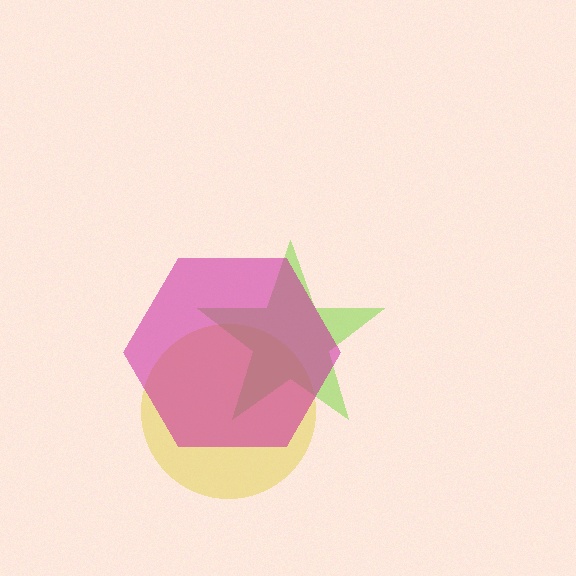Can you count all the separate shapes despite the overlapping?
Yes, there are 3 separate shapes.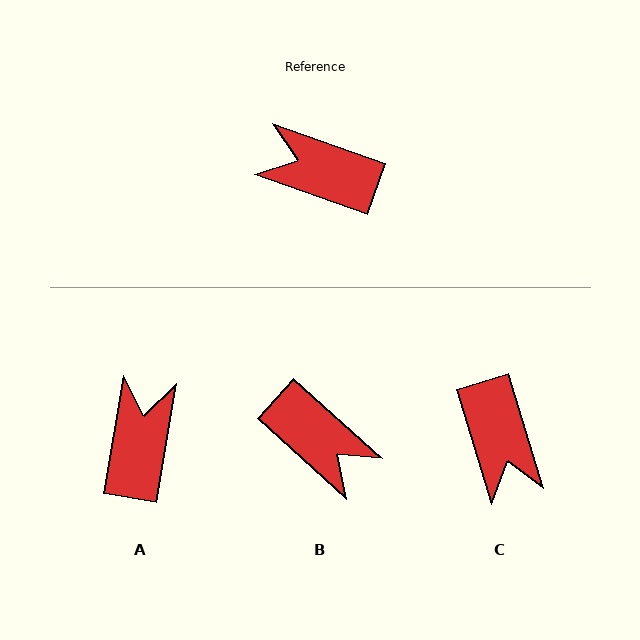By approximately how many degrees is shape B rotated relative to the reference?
Approximately 157 degrees counter-clockwise.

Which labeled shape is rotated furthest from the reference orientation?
B, about 157 degrees away.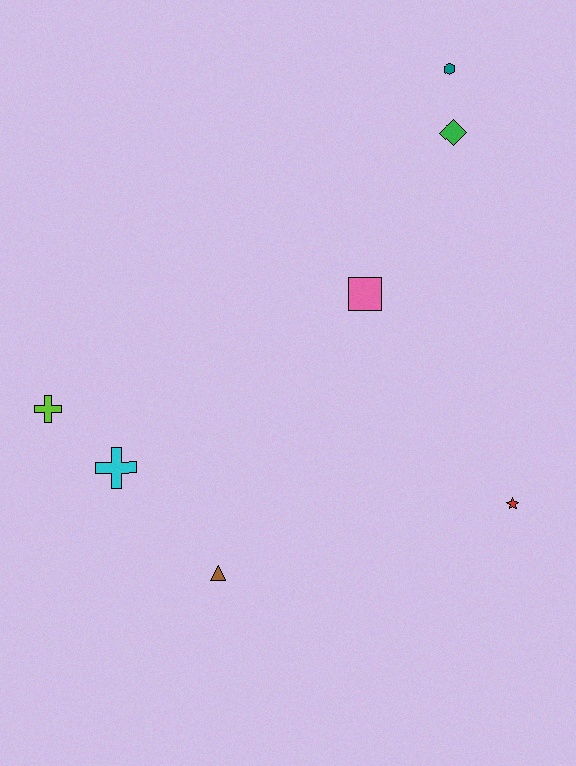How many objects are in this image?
There are 7 objects.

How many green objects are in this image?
There is 1 green object.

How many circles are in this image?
There are no circles.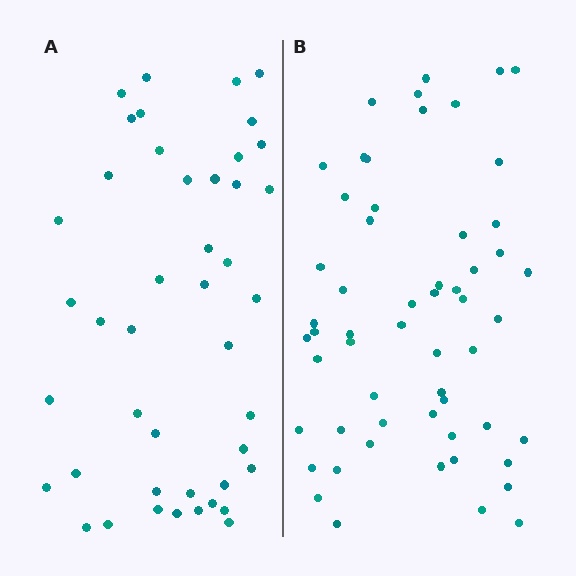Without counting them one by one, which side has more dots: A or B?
Region B (the right region) has more dots.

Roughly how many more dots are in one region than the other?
Region B has approximately 15 more dots than region A.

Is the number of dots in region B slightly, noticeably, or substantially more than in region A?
Region B has noticeably more, but not dramatically so. The ratio is roughly 1.3 to 1.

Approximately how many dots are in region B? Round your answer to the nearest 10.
About 60 dots. (The exact count is 57, which rounds to 60.)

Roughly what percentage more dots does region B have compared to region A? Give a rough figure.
About 30% more.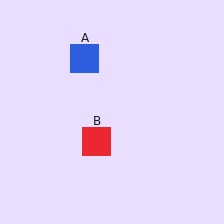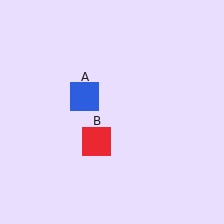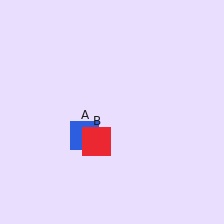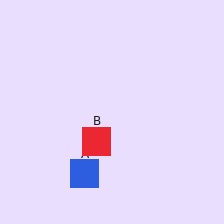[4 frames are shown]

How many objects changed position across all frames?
1 object changed position: blue square (object A).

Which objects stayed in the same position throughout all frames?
Red square (object B) remained stationary.